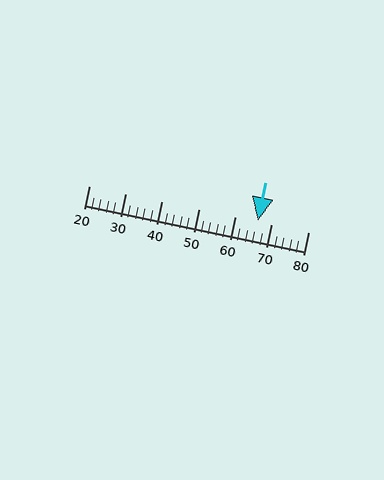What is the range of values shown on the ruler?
The ruler shows values from 20 to 80.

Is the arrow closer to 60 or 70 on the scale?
The arrow is closer to 70.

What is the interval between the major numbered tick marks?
The major tick marks are spaced 10 units apart.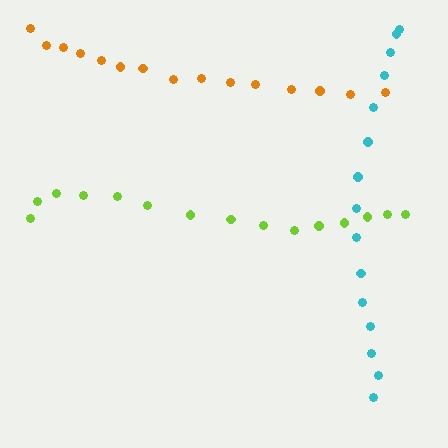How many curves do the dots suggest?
There are 3 distinct paths.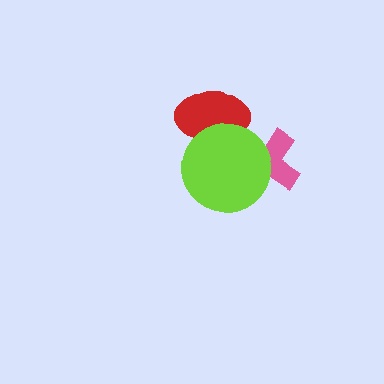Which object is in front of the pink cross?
The lime circle is in front of the pink cross.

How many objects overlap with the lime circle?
2 objects overlap with the lime circle.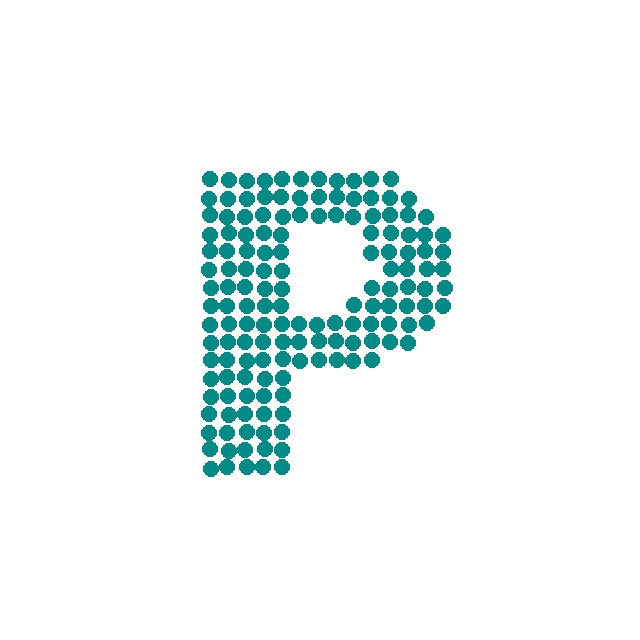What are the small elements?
The small elements are circles.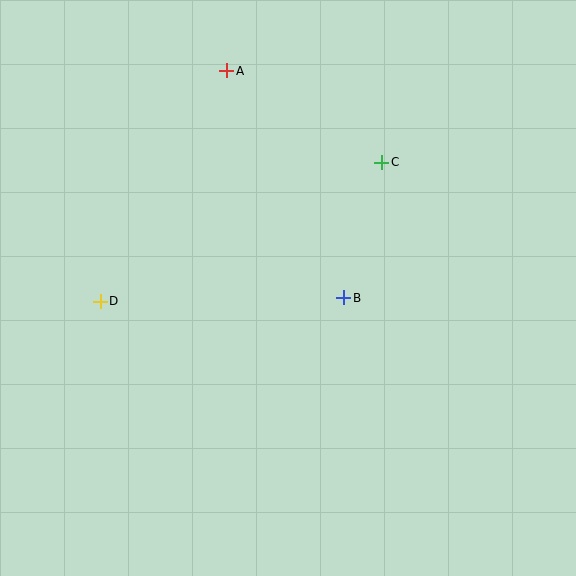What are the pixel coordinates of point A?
Point A is at (227, 71).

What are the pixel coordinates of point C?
Point C is at (382, 162).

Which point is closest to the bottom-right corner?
Point B is closest to the bottom-right corner.